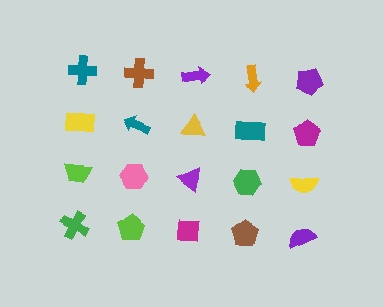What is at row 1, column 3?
A purple arrow.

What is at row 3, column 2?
A pink hexagon.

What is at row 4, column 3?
A magenta square.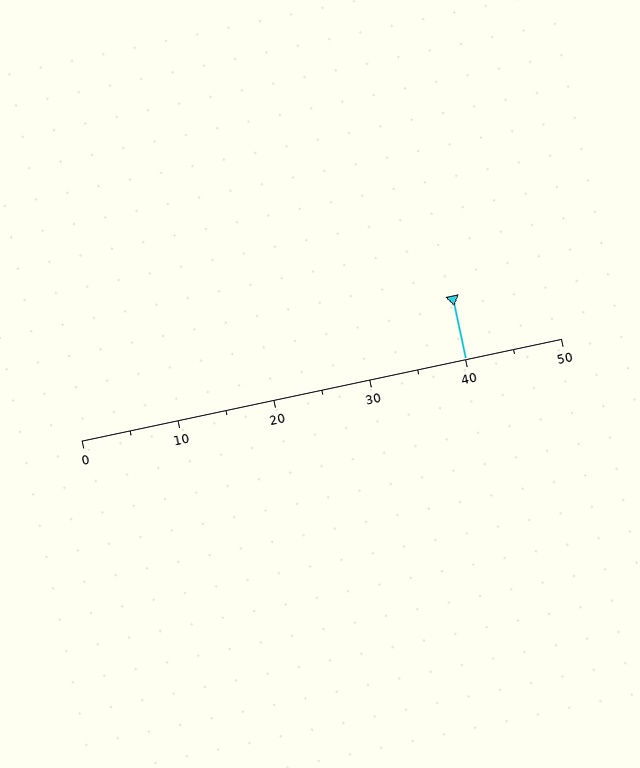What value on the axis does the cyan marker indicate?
The marker indicates approximately 40.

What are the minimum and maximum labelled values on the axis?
The axis runs from 0 to 50.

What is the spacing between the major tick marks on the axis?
The major ticks are spaced 10 apart.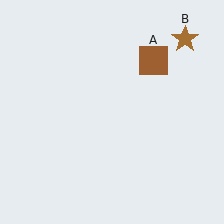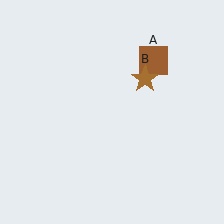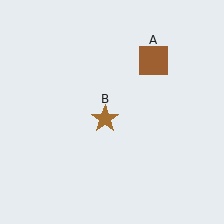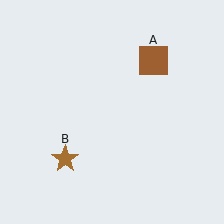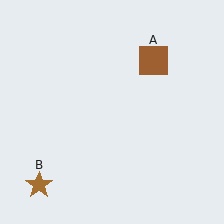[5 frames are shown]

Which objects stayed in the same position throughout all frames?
Brown square (object A) remained stationary.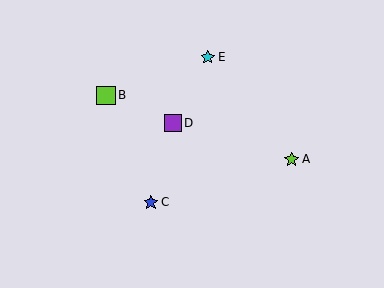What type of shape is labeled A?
Shape A is a lime star.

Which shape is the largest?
The lime square (labeled B) is the largest.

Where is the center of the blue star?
The center of the blue star is at (151, 202).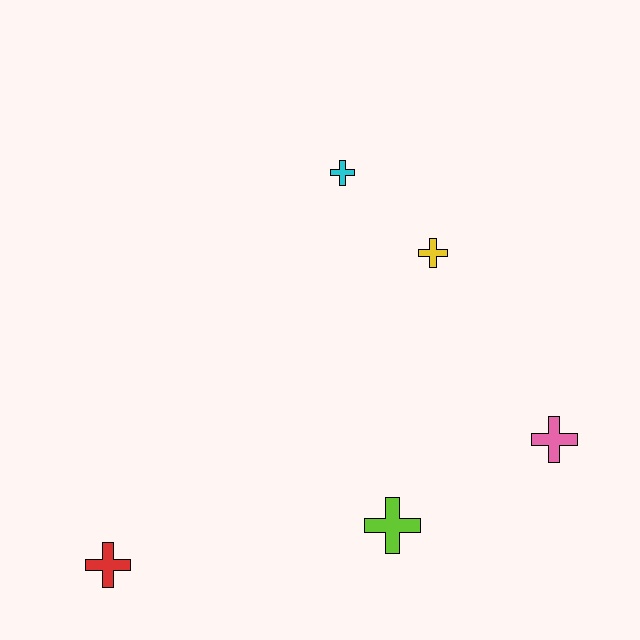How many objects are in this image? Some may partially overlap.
There are 5 objects.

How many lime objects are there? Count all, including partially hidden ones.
There is 1 lime object.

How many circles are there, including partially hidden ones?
There are no circles.